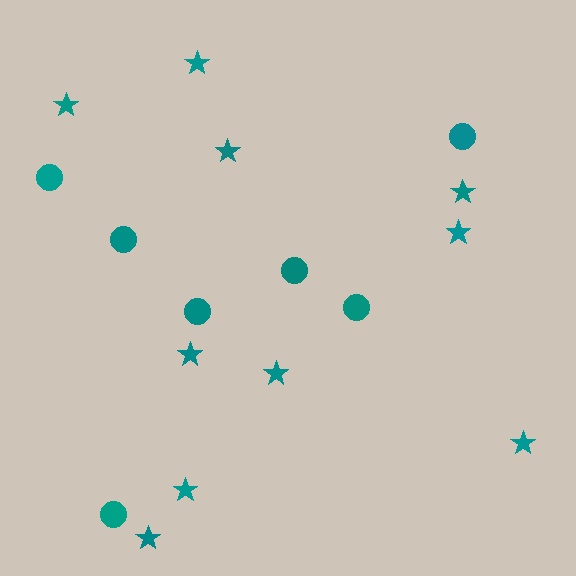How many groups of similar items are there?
There are 2 groups: one group of stars (10) and one group of circles (7).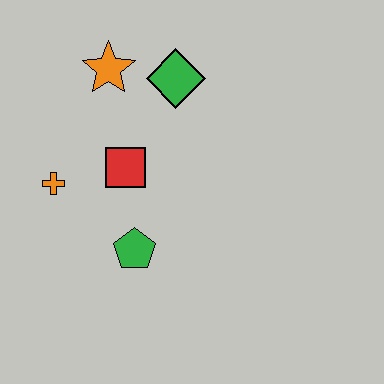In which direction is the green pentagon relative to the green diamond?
The green pentagon is below the green diamond.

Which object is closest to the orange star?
The green diamond is closest to the orange star.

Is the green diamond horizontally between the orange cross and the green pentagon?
No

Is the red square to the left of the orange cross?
No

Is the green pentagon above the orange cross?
No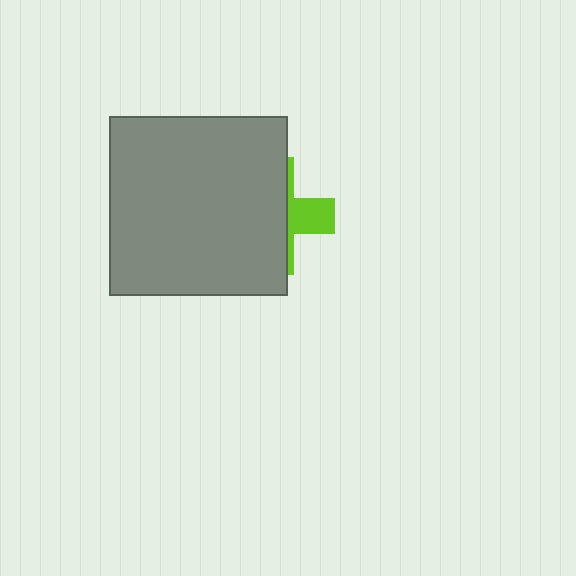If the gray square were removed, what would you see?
You would see the complete lime cross.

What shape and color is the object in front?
The object in front is a gray square.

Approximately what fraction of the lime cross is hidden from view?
Roughly 69% of the lime cross is hidden behind the gray square.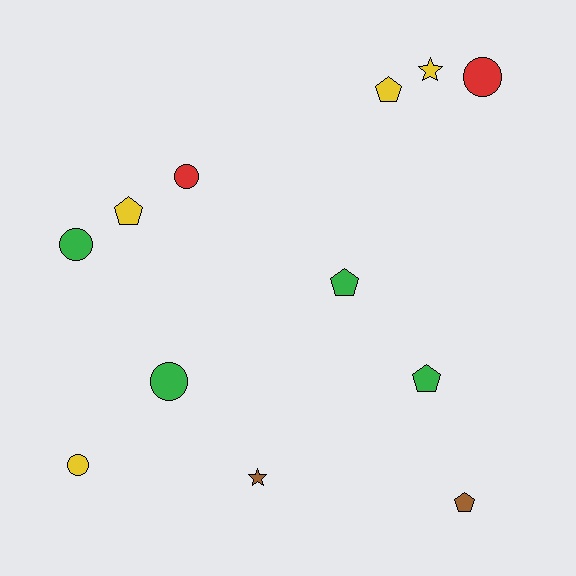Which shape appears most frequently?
Circle, with 5 objects.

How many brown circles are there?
There are no brown circles.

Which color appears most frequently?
Green, with 4 objects.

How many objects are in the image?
There are 12 objects.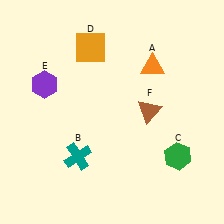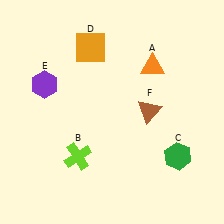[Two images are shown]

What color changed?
The cross (B) changed from teal in Image 1 to lime in Image 2.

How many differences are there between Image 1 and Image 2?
There is 1 difference between the two images.